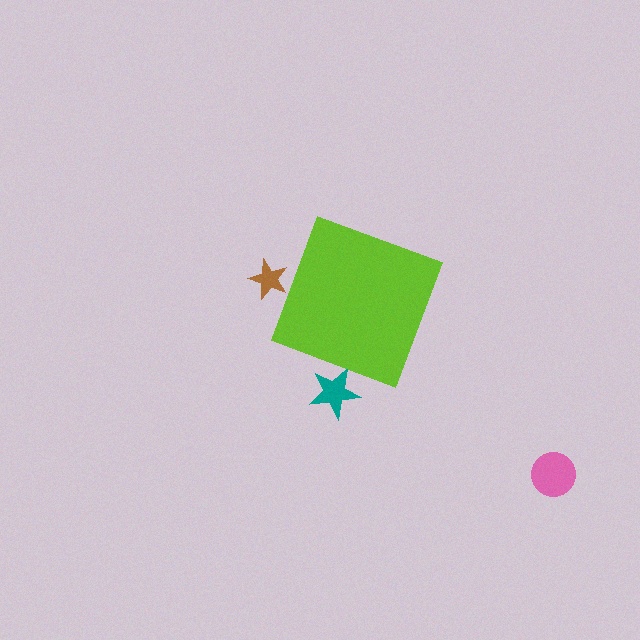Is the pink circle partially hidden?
No, the pink circle is fully visible.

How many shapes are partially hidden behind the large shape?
2 shapes are partially hidden.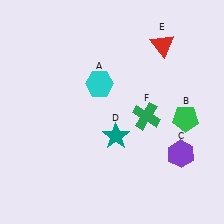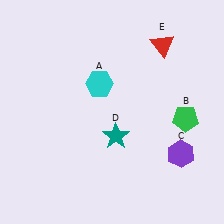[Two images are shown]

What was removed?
The green cross (F) was removed in Image 2.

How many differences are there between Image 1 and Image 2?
There is 1 difference between the two images.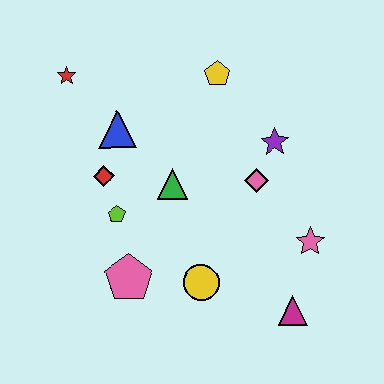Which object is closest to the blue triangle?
The red diamond is closest to the blue triangle.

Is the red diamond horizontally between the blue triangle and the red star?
Yes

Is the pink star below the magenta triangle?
No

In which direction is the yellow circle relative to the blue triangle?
The yellow circle is below the blue triangle.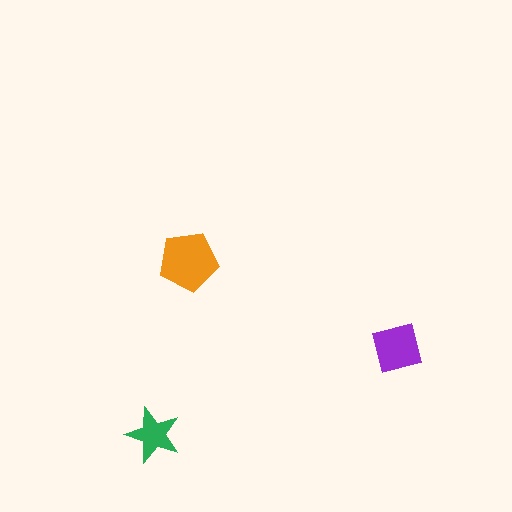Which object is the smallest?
The green star.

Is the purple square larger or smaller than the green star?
Larger.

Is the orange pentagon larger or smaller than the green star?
Larger.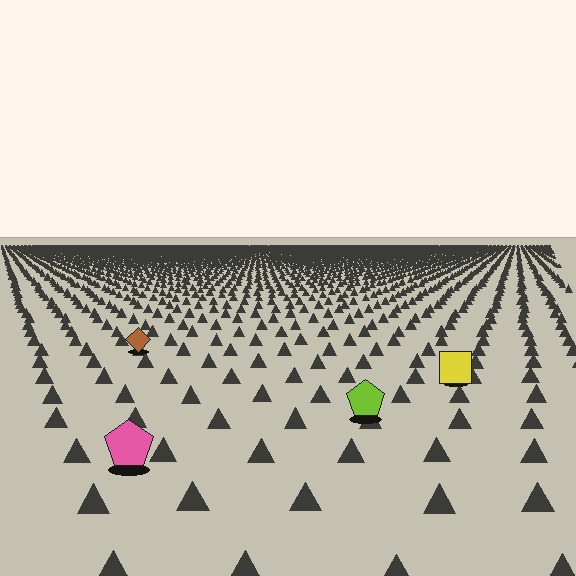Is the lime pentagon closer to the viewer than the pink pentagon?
No. The pink pentagon is closer — you can tell from the texture gradient: the ground texture is coarser near it.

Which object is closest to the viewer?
The pink pentagon is closest. The texture marks near it are larger and more spread out.